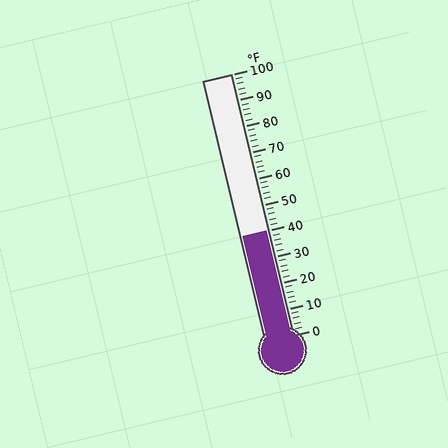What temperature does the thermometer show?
The thermometer shows approximately 40°F.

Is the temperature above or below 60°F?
The temperature is below 60°F.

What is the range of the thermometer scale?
The thermometer scale ranges from 0°F to 100°F.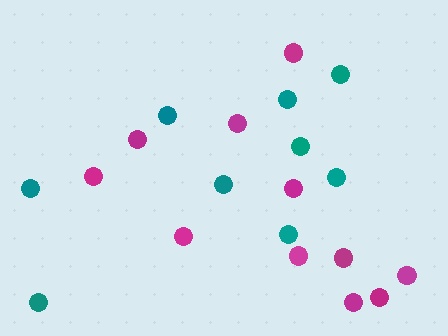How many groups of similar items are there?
There are 2 groups: one group of magenta circles (11) and one group of teal circles (9).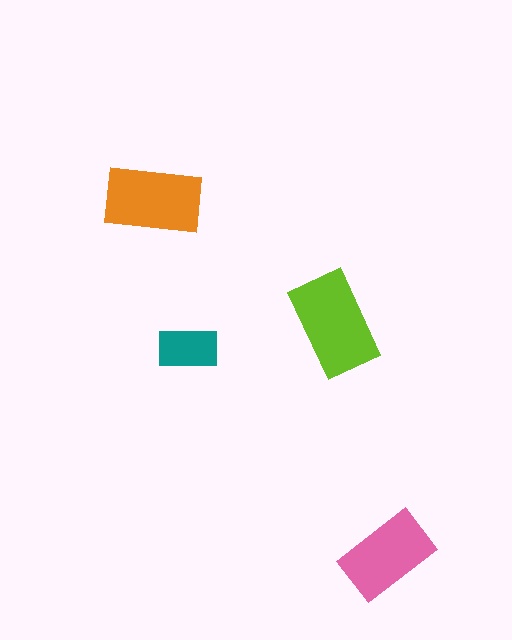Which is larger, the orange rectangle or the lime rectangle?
The lime one.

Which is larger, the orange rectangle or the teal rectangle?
The orange one.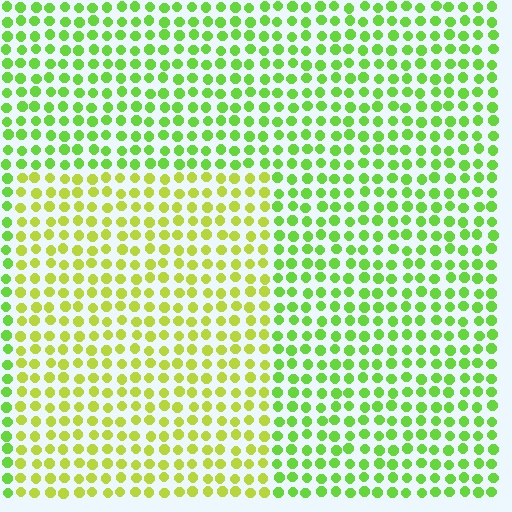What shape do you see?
I see a rectangle.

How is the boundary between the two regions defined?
The boundary is defined purely by a slight shift in hue (about 32 degrees). Spacing, size, and orientation are identical on both sides.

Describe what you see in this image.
The image is filled with small lime elements in a uniform arrangement. A rectangle-shaped region is visible where the elements are tinted to a slightly different hue, forming a subtle color boundary.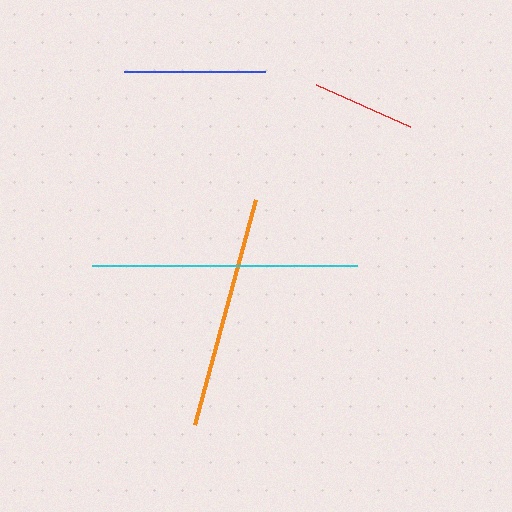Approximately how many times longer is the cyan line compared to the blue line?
The cyan line is approximately 1.9 times the length of the blue line.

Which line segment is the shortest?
The red line is the shortest at approximately 103 pixels.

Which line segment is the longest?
The cyan line is the longest at approximately 265 pixels.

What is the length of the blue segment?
The blue segment is approximately 142 pixels long.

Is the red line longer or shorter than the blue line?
The blue line is longer than the red line.